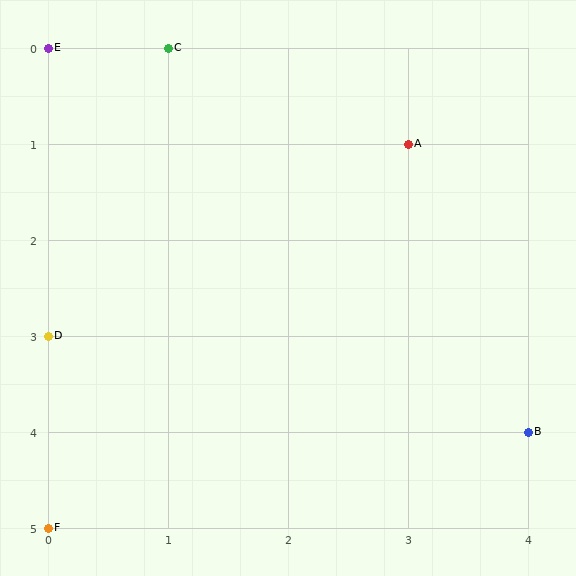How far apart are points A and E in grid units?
Points A and E are 3 columns and 1 row apart (about 3.2 grid units diagonally).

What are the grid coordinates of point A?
Point A is at grid coordinates (3, 1).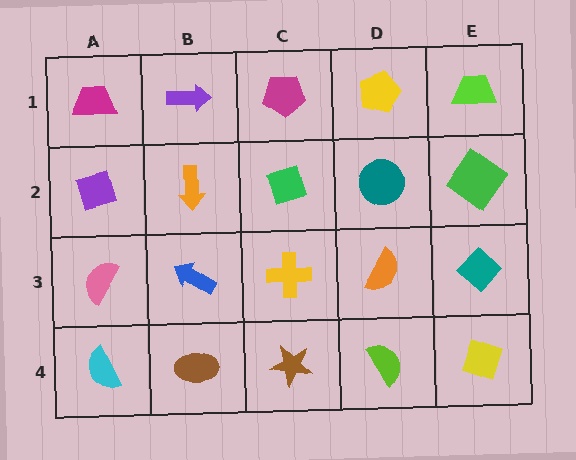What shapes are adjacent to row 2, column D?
A yellow pentagon (row 1, column D), an orange semicircle (row 3, column D), a green diamond (row 2, column C), a green diamond (row 2, column E).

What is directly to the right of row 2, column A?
An orange arrow.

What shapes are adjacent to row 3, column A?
A purple diamond (row 2, column A), a cyan semicircle (row 4, column A), a blue arrow (row 3, column B).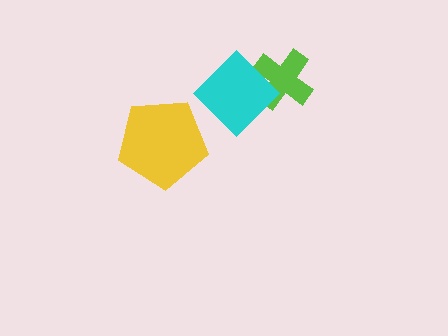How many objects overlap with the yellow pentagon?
0 objects overlap with the yellow pentagon.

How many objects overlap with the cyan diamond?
1 object overlaps with the cyan diamond.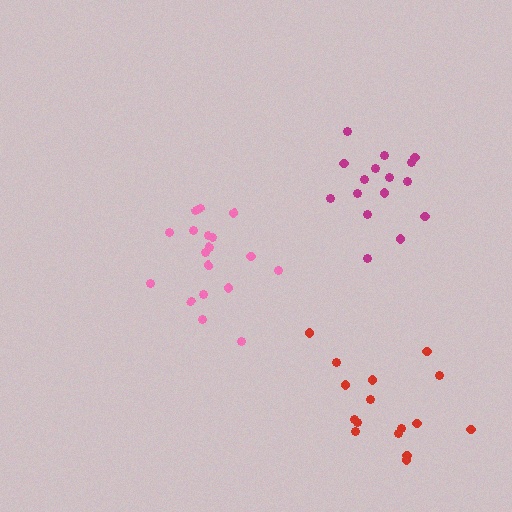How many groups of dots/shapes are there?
There are 3 groups.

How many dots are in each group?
Group 1: 18 dots, Group 2: 16 dots, Group 3: 16 dots (50 total).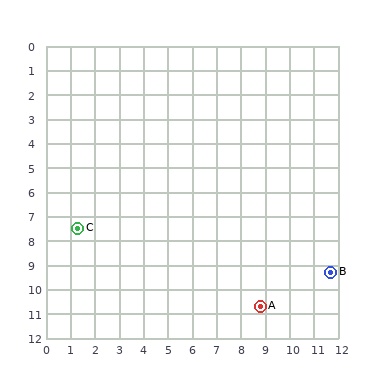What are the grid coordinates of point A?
Point A is at approximately (8.8, 10.7).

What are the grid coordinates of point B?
Point B is at approximately (11.7, 9.3).